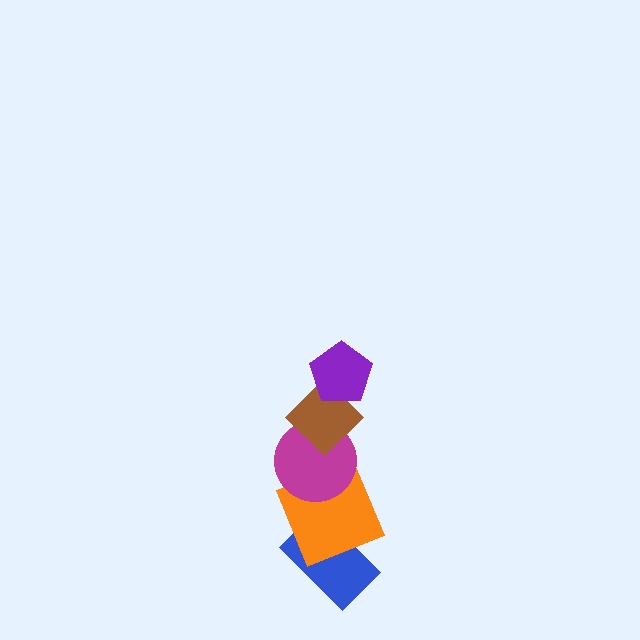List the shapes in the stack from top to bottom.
From top to bottom: the purple pentagon, the brown diamond, the magenta circle, the orange square, the blue rectangle.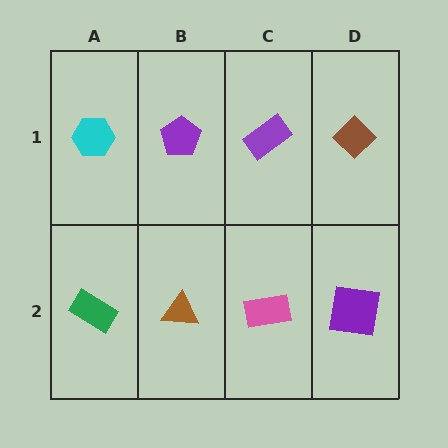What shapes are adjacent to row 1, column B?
A brown triangle (row 2, column B), a cyan hexagon (row 1, column A), a purple rectangle (row 1, column C).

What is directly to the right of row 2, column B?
A pink rectangle.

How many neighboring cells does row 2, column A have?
2.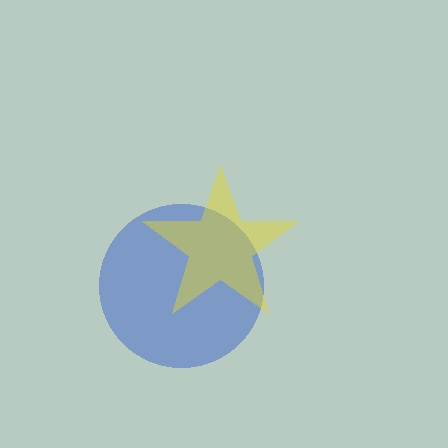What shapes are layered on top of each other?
The layered shapes are: a blue circle, a yellow star.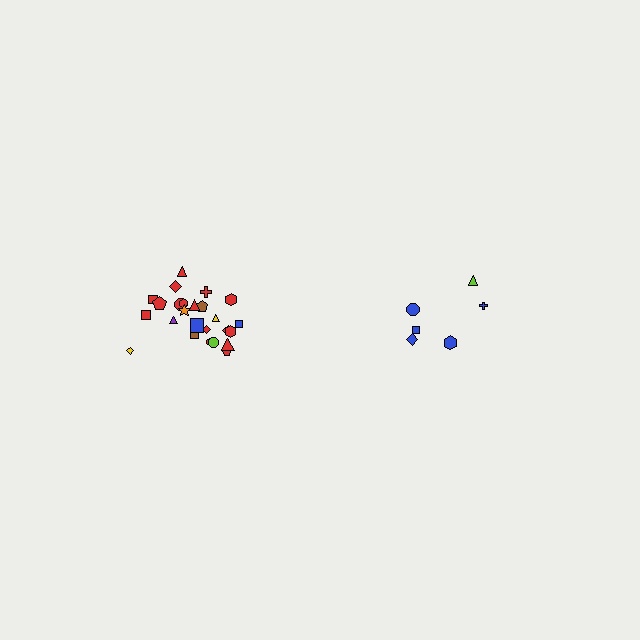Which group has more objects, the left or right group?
The left group.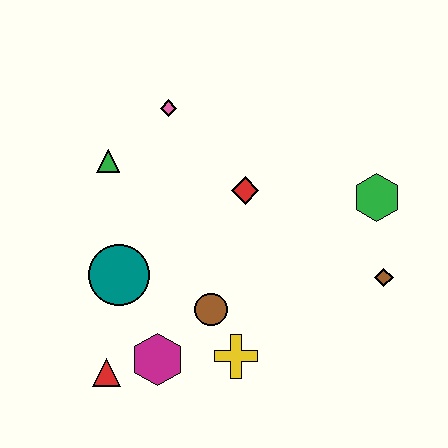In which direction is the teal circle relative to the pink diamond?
The teal circle is below the pink diamond.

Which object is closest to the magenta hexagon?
The red triangle is closest to the magenta hexagon.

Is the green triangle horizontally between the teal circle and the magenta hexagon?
No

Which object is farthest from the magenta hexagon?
The green hexagon is farthest from the magenta hexagon.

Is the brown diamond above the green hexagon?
No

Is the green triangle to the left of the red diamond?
Yes